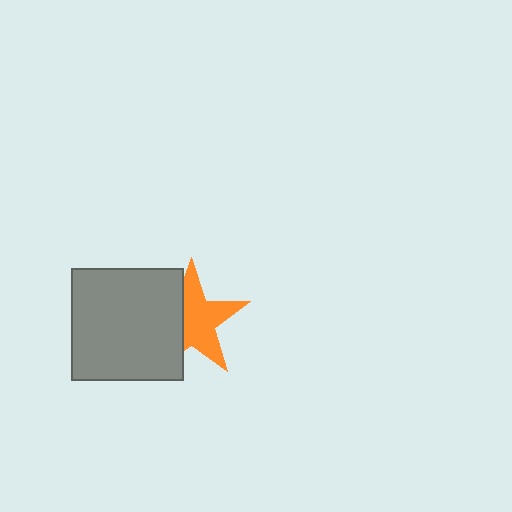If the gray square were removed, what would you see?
You would see the complete orange star.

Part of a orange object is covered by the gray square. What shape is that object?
It is a star.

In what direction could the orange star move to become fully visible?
The orange star could move right. That would shift it out from behind the gray square entirely.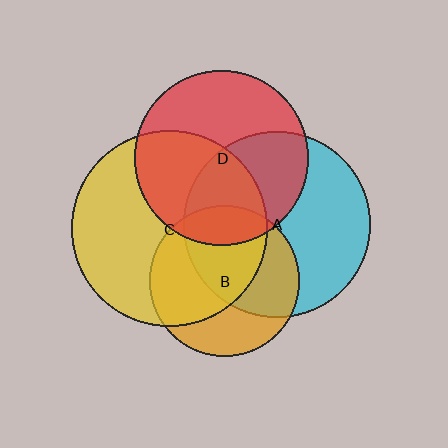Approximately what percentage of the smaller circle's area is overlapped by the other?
Approximately 55%.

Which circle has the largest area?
Circle C (yellow).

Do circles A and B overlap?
Yes.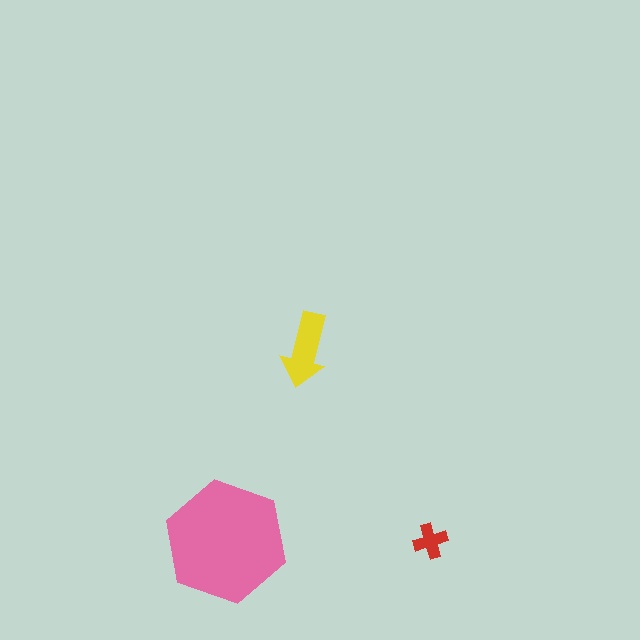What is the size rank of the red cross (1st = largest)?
3rd.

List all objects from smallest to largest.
The red cross, the yellow arrow, the pink hexagon.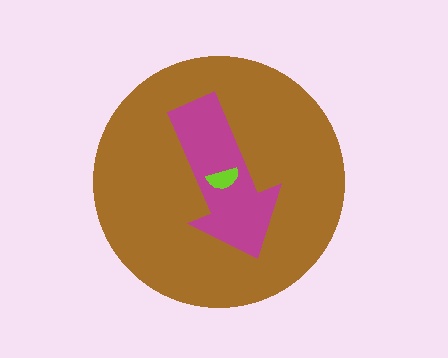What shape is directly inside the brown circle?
The magenta arrow.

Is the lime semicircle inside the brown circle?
Yes.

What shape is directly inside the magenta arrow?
The lime semicircle.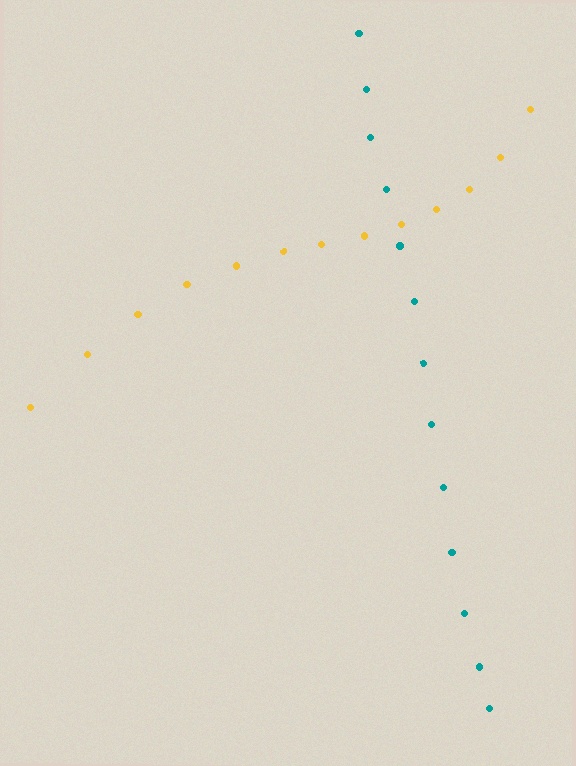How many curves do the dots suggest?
There are 2 distinct paths.